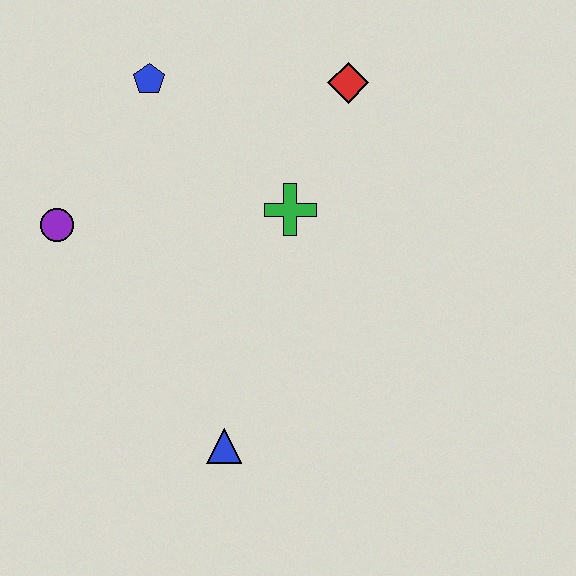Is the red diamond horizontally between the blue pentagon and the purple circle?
No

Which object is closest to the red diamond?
The green cross is closest to the red diamond.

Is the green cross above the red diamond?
No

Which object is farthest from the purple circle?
The red diamond is farthest from the purple circle.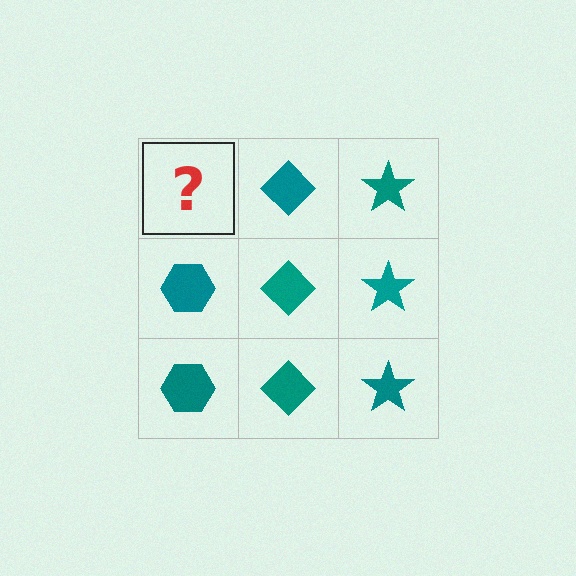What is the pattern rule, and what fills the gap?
The rule is that each column has a consistent shape. The gap should be filled with a teal hexagon.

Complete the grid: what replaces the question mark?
The question mark should be replaced with a teal hexagon.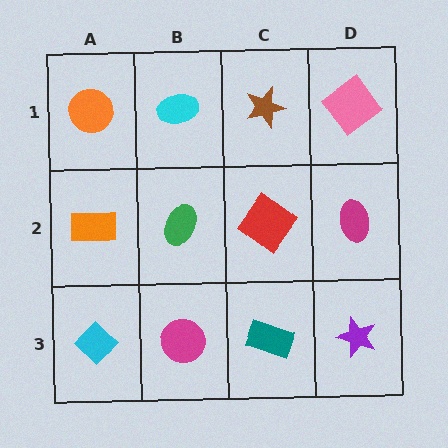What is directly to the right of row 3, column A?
A magenta circle.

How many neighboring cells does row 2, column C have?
4.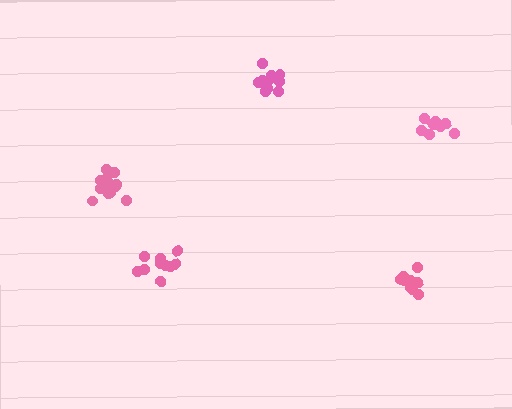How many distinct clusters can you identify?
There are 5 distinct clusters.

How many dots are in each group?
Group 1: 10 dots, Group 2: 15 dots, Group 3: 11 dots, Group 4: 9 dots, Group 5: 13 dots (58 total).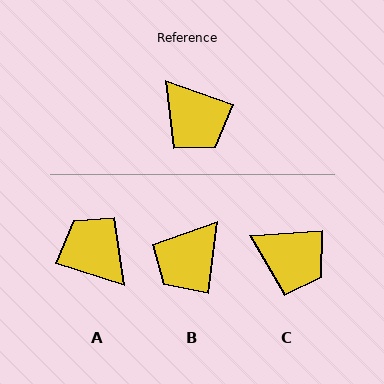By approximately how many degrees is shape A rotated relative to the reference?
Approximately 178 degrees clockwise.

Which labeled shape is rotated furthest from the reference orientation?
A, about 178 degrees away.